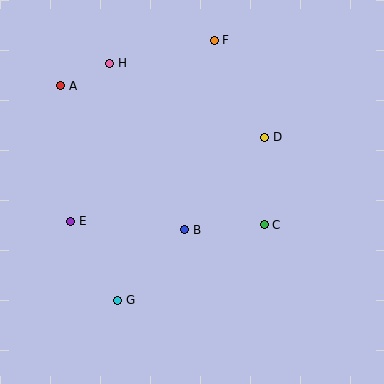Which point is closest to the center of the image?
Point B at (185, 230) is closest to the center.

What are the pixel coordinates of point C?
Point C is at (264, 225).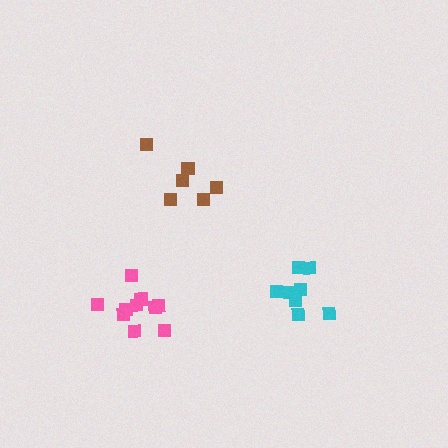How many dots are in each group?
Group 1: 10 dots, Group 2: 6 dots, Group 3: 8 dots (24 total).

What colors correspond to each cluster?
The clusters are colored: pink, brown, cyan.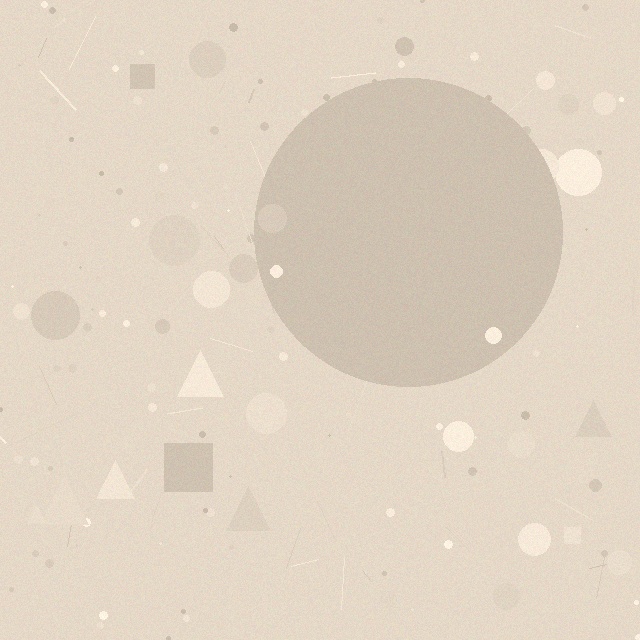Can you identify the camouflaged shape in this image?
The camouflaged shape is a circle.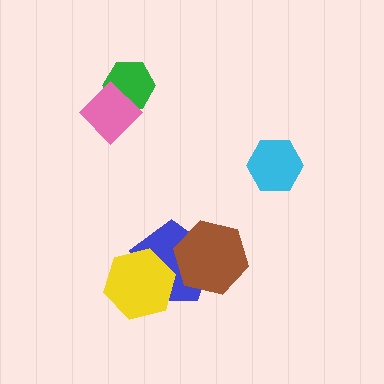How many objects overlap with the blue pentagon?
2 objects overlap with the blue pentagon.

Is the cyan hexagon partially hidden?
No, no other shape covers it.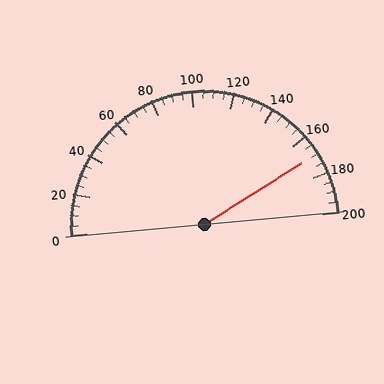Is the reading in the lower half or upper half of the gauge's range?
The reading is in the upper half of the range (0 to 200).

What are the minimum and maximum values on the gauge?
The gauge ranges from 0 to 200.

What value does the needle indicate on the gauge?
The needle indicates approximately 170.